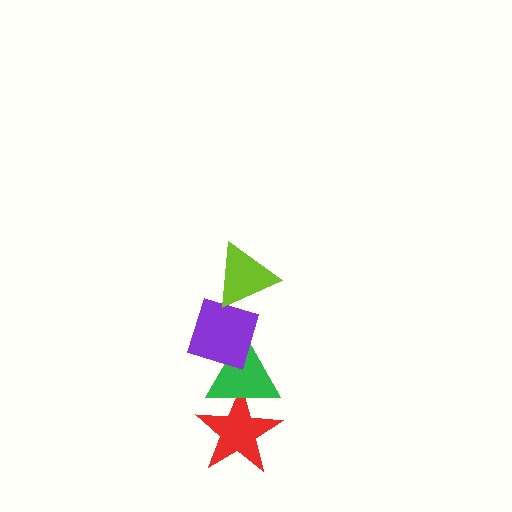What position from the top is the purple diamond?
The purple diamond is 2nd from the top.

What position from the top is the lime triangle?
The lime triangle is 1st from the top.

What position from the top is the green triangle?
The green triangle is 3rd from the top.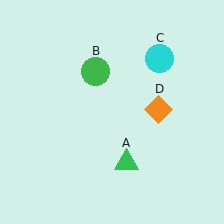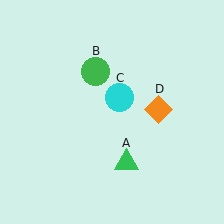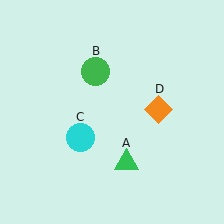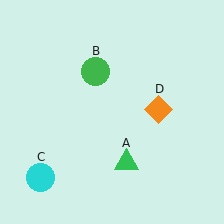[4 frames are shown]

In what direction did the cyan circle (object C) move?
The cyan circle (object C) moved down and to the left.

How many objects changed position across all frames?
1 object changed position: cyan circle (object C).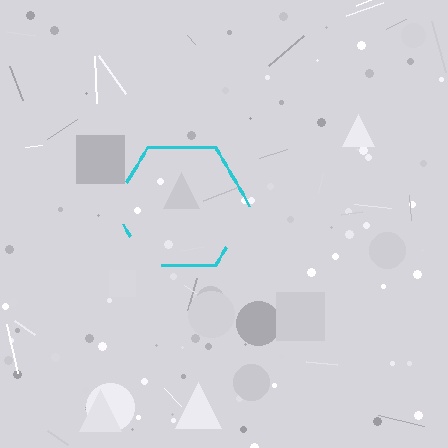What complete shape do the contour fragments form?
The contour fragments form a hexagon.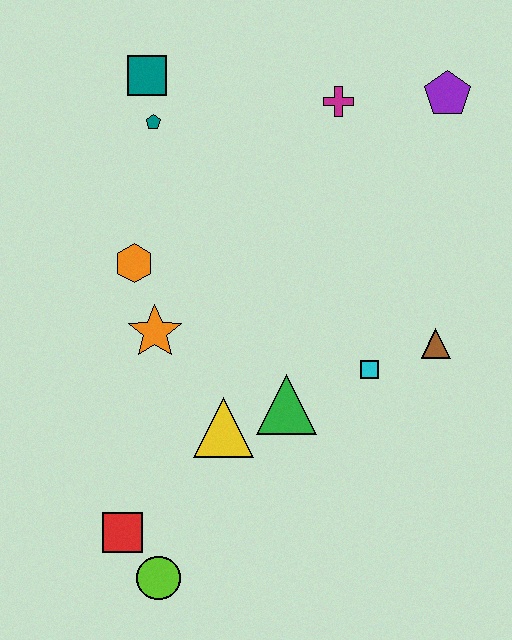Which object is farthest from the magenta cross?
The lime circle is farthest from the magenta cross.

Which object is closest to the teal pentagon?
The teal square is closest to the teal pentagon.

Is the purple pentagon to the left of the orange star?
No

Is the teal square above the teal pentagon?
Yes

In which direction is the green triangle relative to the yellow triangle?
The green triangle is to the right of the yellow triangle.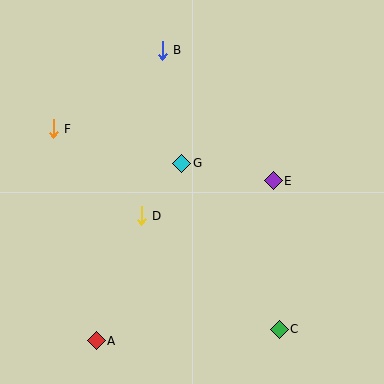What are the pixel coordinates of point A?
Point A is at (96, 341).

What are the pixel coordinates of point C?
Point C is at (279, 329).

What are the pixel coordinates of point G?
Point G is at (182, 163).